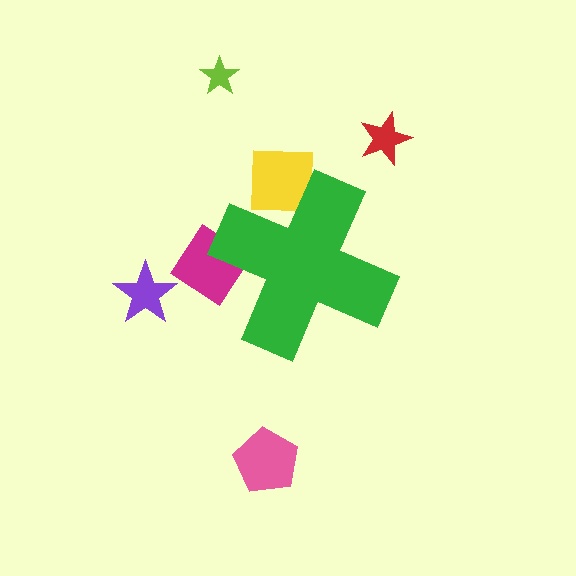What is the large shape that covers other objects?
A green cross.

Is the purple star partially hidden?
No, the purple star is fully visible.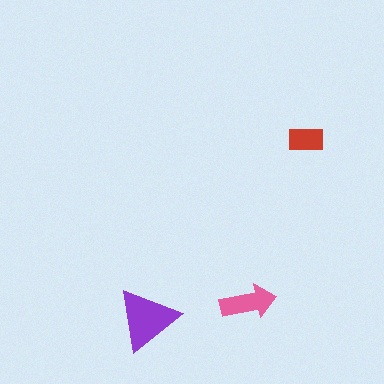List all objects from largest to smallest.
The purple triangle, the pink arrow, the red rectangle.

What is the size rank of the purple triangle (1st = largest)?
1st.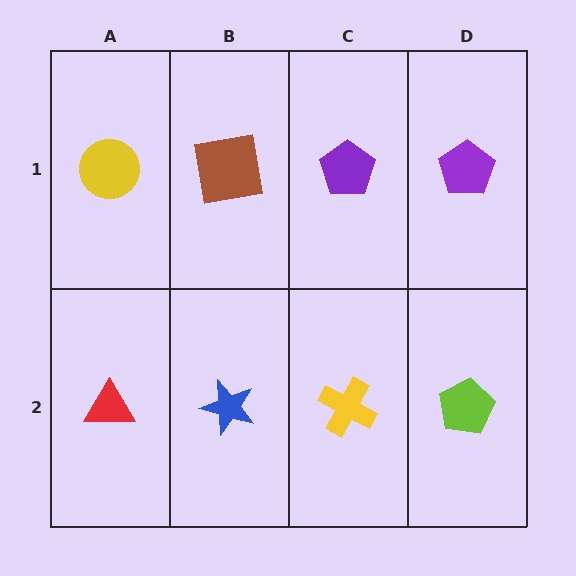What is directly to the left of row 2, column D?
A yellow cross.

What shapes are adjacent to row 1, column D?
A lime pentagon (row 2, column D), a purple pentagon (row 1, column C).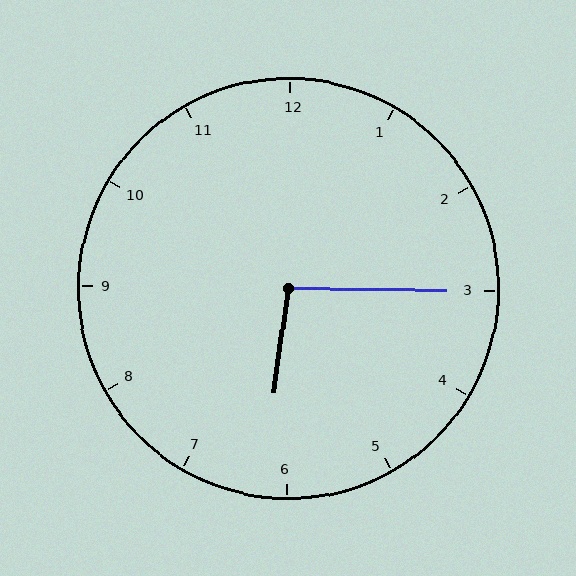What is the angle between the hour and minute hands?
Approximately 98 degrees.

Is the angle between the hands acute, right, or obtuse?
It is obtuse.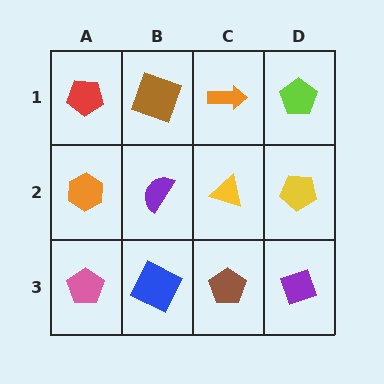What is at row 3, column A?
A pink pentagon.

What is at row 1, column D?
A lime pentagon.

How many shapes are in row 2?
4 shapes.